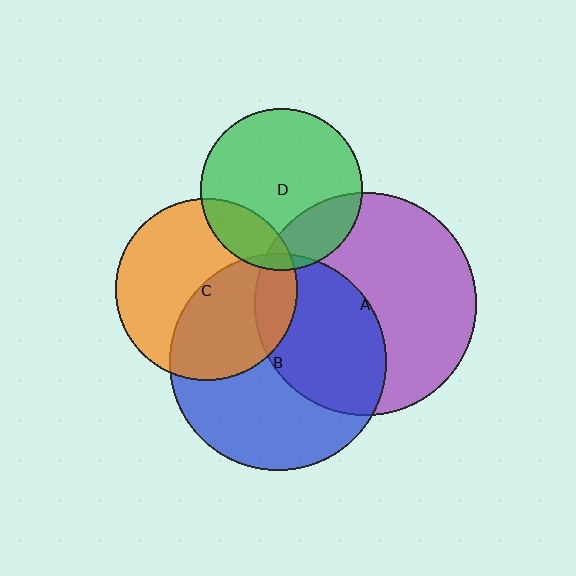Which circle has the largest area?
Circle A (purple).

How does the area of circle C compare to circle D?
Approximately 1.3 times.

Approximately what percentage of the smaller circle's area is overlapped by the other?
Approximately 15%.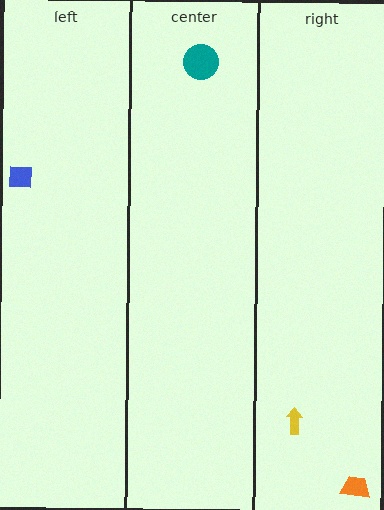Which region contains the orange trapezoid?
The right region.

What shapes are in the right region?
The yellow arrow, the orange trapezoid.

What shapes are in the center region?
The teal circle.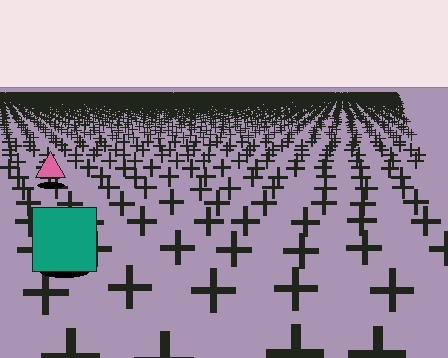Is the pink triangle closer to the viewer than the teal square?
No. The teal square is closer — you can tell from the texture gradient: the ground texture is coarser near it.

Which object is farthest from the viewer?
The pink triangle is farthest from the viewer. It appears smaller and the ground texture around it is denser.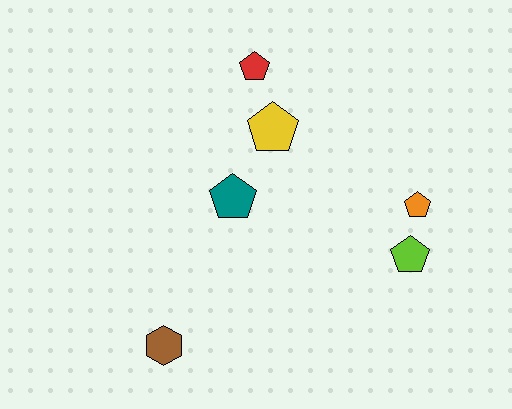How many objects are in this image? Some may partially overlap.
There are 6 objects.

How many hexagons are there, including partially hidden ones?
There is 1 hexagon.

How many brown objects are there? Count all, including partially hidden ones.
There is 1 brown object.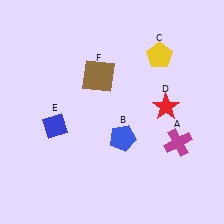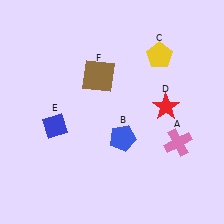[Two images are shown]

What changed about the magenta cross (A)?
In Image 1, A is magenta. In Image 2, it changed to pink.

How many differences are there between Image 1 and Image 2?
There is 1 difference between the two images.